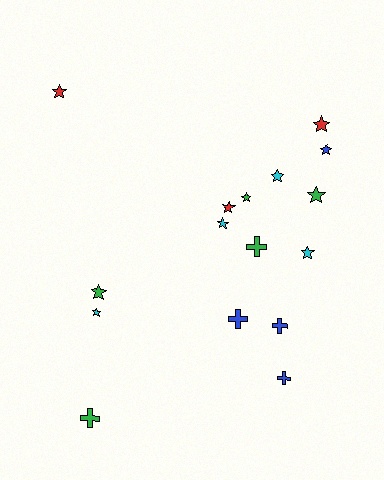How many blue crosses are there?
There are 3 blue crosses.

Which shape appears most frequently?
Star, with 11 objects.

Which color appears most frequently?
Green, with 5 objects.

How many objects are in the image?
There are 16 objects.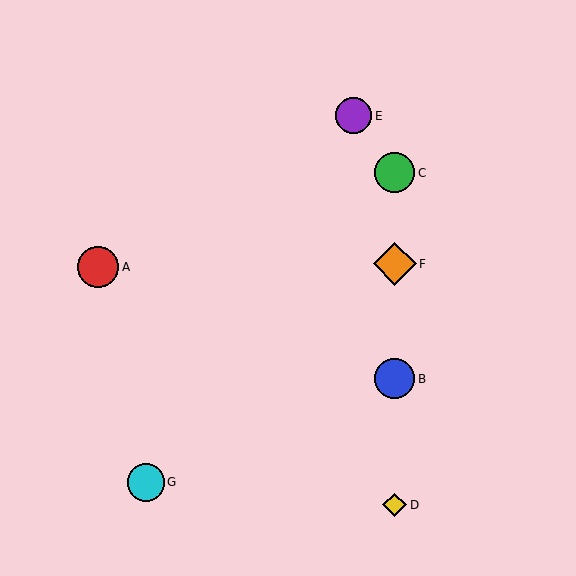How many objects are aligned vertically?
4 objects (B, C, D, F) are aligned vertically.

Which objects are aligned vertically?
Objects B, C, D, F are aligned vertically.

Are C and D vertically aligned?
Yes, both are at x≈395.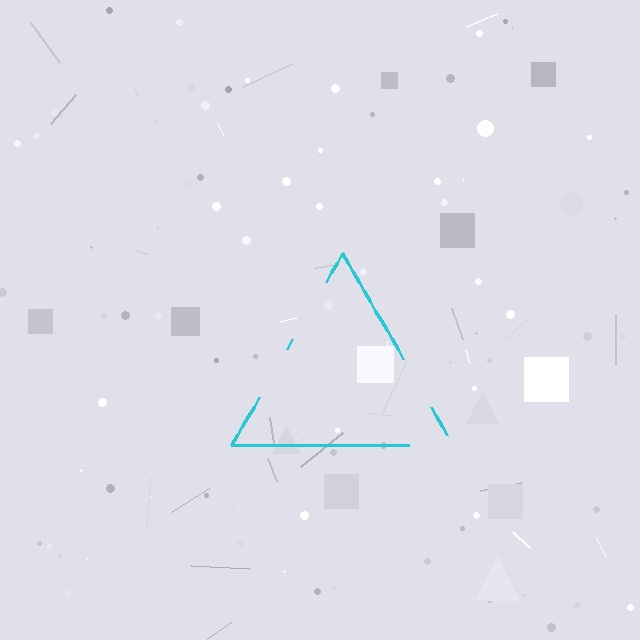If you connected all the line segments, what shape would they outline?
They would outline a triangle.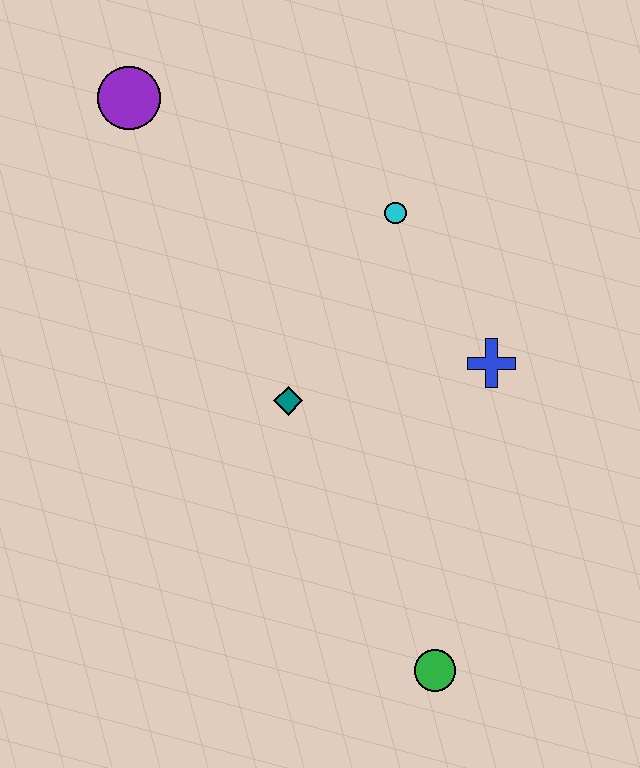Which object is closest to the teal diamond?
The blue cross is closest to the teal diamond.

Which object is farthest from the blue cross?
The purple circle is farthest from the blue cross.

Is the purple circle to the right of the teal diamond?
No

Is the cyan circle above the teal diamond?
Yes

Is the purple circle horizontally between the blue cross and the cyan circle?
No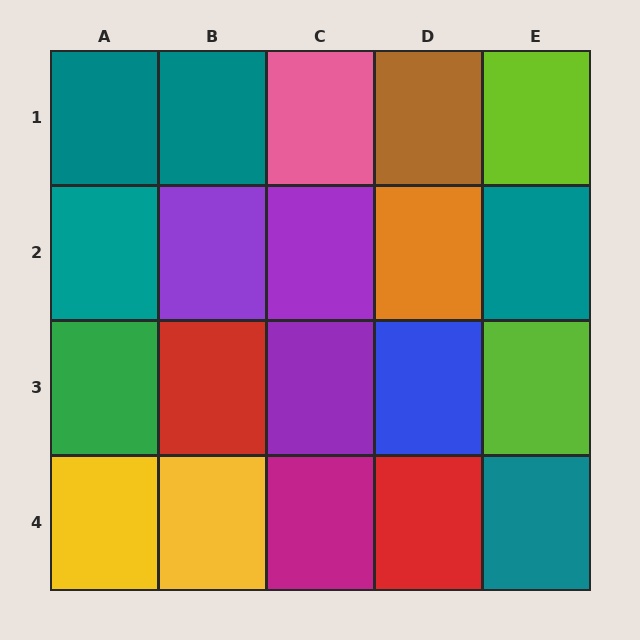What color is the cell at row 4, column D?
Red.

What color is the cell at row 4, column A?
Yellow.